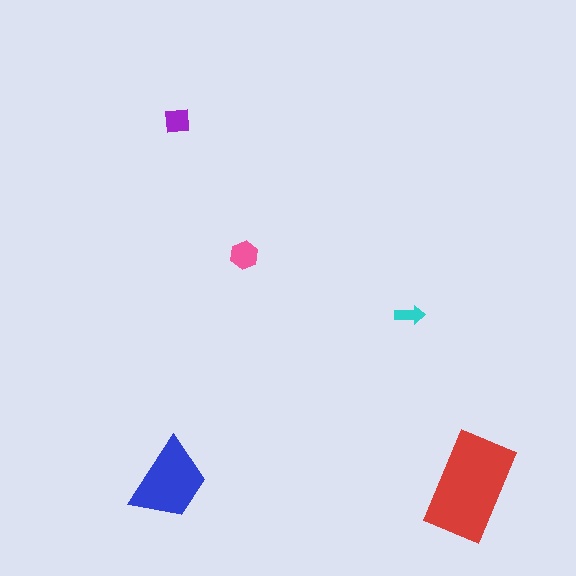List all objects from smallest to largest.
The cyan arrow, the purple square, the pink hexagon, the blue trapezoid, the red rectangle.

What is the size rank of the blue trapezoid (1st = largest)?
2nd.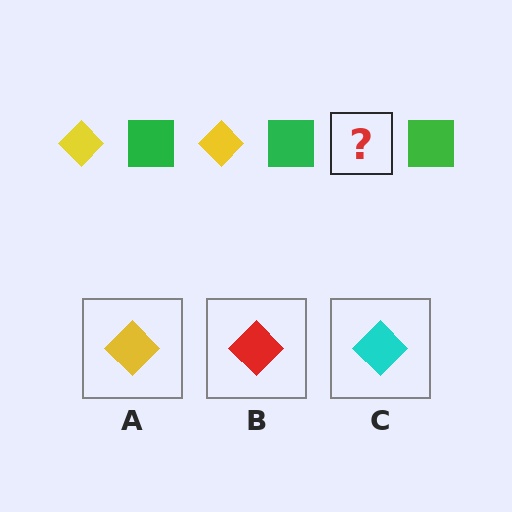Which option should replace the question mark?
Option A.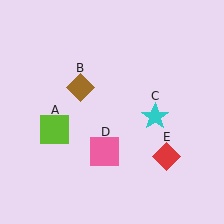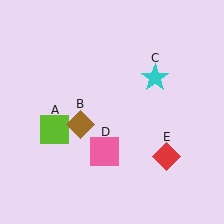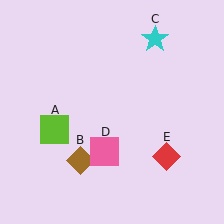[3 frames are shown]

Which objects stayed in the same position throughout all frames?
Lime square (object A) and pink square (object D) and red diamond (object E) remained stationary.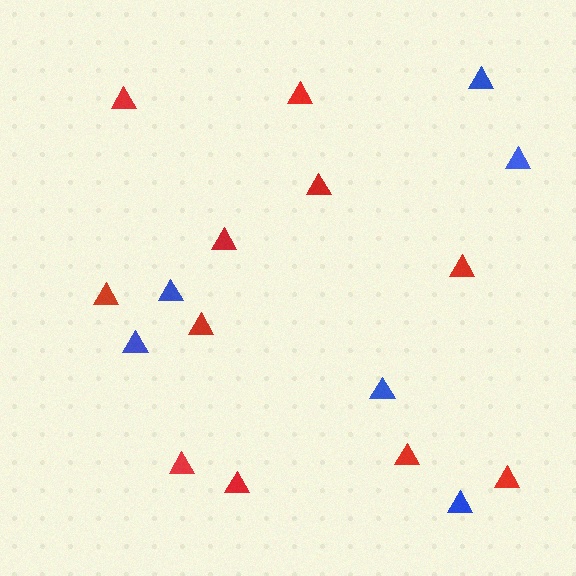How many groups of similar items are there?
There are 2 groups: one group of red triangles (11) and one group of blue triangles (6).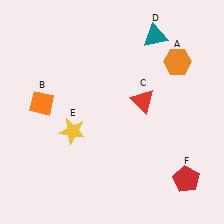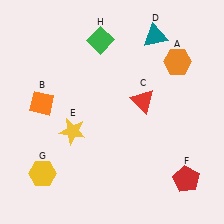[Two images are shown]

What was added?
A yellow hexagon (G), a green diamond (H) were added in Image 2.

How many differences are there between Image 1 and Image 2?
There are 2 differences between the two images.